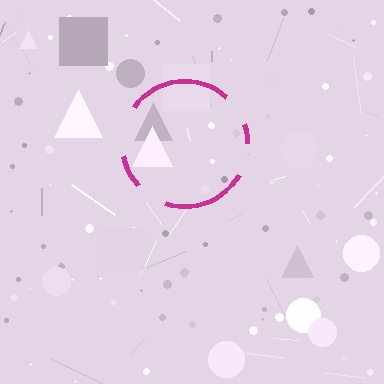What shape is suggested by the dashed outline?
The dashed outline suggests a circle.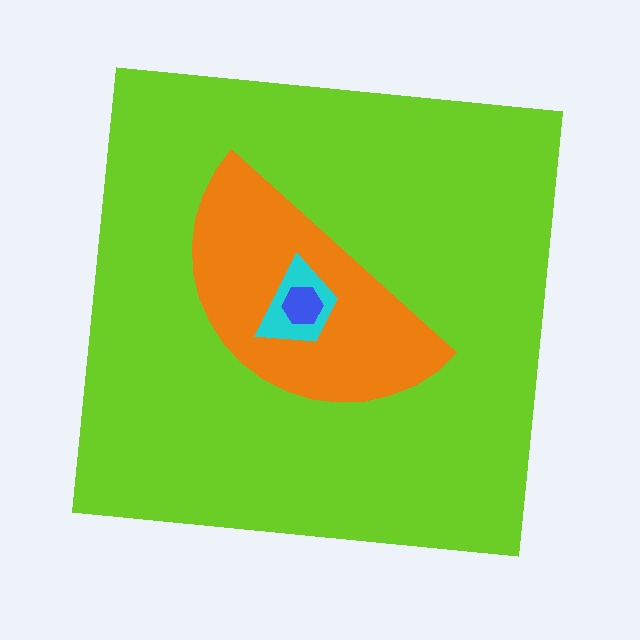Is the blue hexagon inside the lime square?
Yes.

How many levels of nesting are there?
4.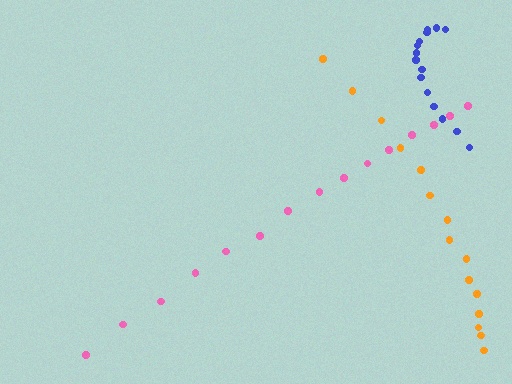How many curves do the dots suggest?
There are 3 distinct paths.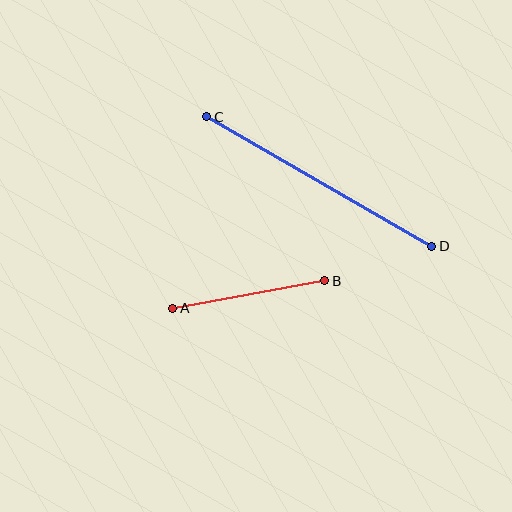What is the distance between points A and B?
The distance is approximately 155 pixels.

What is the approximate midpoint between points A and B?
The midpoint is at approximately (249, 295) pixels.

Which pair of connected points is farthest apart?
Points C and D are farthest apart.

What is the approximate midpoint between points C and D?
The midpoint is at approximately (319, 182) pixels.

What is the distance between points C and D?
The distance is approximately 260 pixels.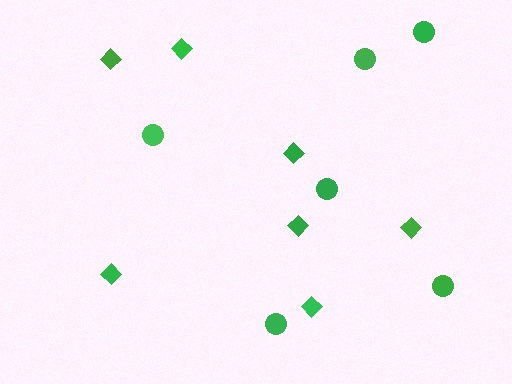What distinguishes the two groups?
There are 2 groups: one group of diamonds (7) and one group of circles (6).